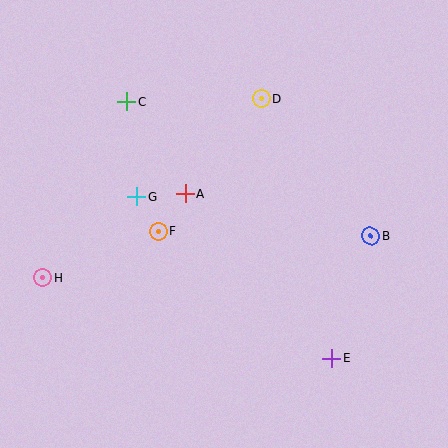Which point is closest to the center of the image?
Point A at (185, 193) is closest to the center.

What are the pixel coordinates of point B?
Point B is at (371, 236).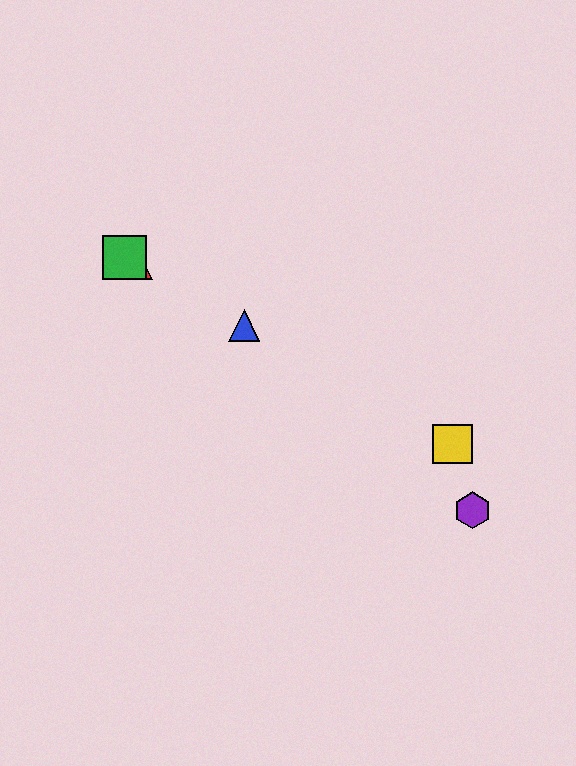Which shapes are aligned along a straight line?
The red triangle, the blue triangle, the green square, the yellow square are aligned along a straight line.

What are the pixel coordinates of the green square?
The green square is at (124, 258).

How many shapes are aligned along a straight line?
4 shapes (the red triangle, the blue triangle, the green square, the yellow square) are aligned along a straight line.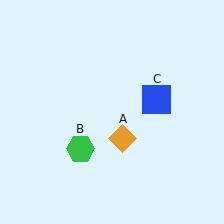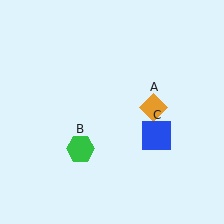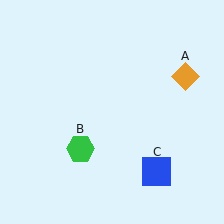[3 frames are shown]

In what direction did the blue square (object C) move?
The blue square (object C) moved down.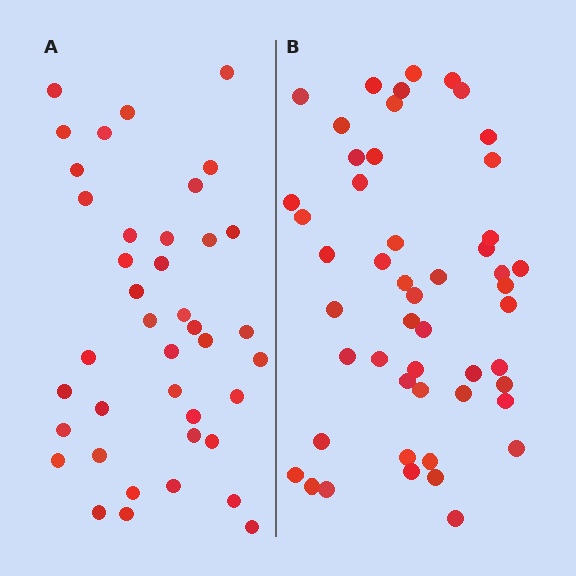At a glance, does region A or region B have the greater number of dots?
Region B (the right region) has more dots.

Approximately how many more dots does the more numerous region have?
Region B has roughly 10 or so more dots than region A.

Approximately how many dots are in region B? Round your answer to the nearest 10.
About 50 dots.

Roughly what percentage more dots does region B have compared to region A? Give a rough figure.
About 25% more.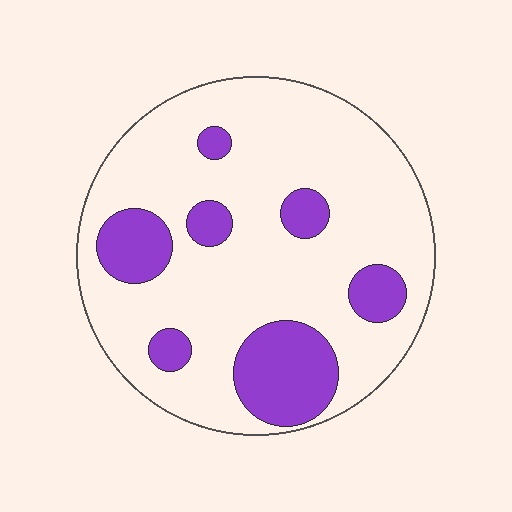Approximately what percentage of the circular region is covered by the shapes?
Approximately 20%.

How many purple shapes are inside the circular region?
7.